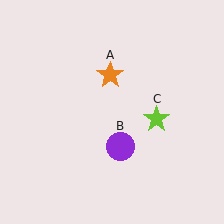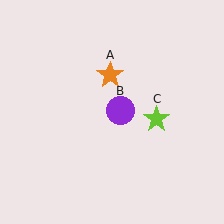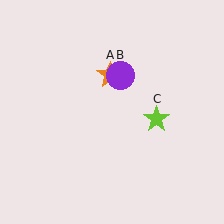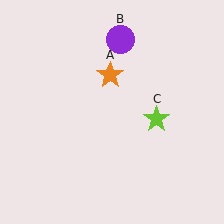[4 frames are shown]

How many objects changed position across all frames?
1 object changed position: purple circle (object B).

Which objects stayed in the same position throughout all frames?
Orange star (object A) and lime star (object C) remained stationary.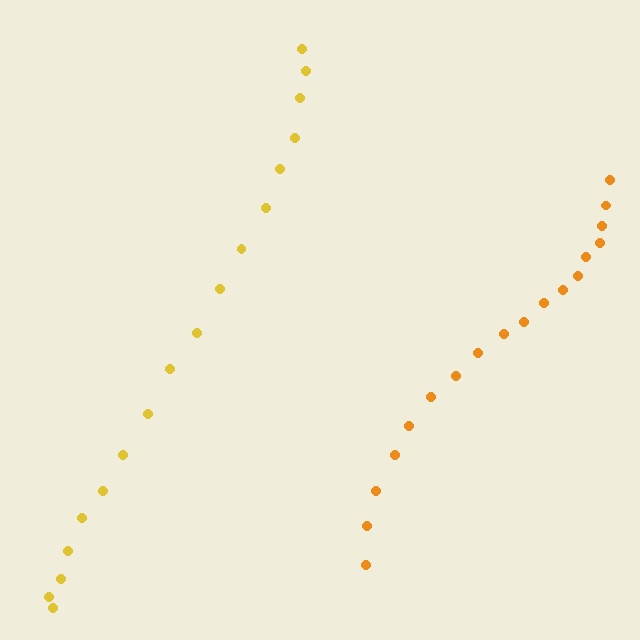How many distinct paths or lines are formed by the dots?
There are 2 distinct paths.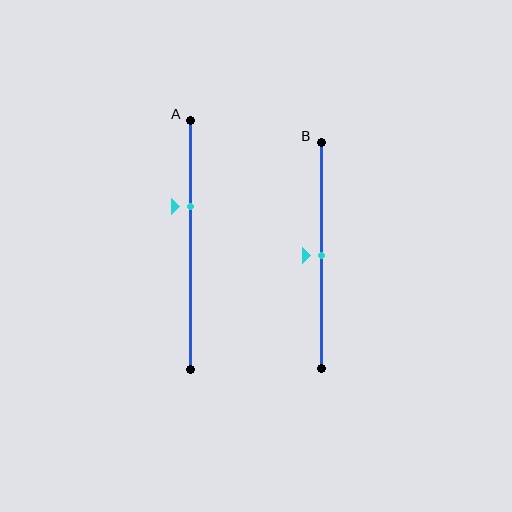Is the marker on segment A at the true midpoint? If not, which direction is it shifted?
No, the marker on segment A is shifted upward by about 15% of the segment length.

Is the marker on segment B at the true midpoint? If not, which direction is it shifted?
Yes, the marker on segment B is at the true midpoint.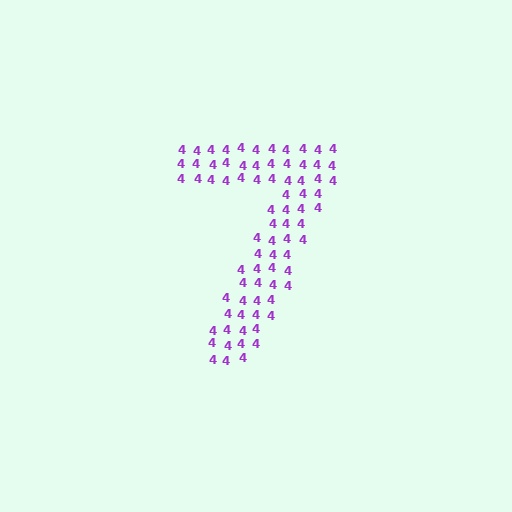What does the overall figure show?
The overall figure shows the digit 7.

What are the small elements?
The small elements are digit 4's.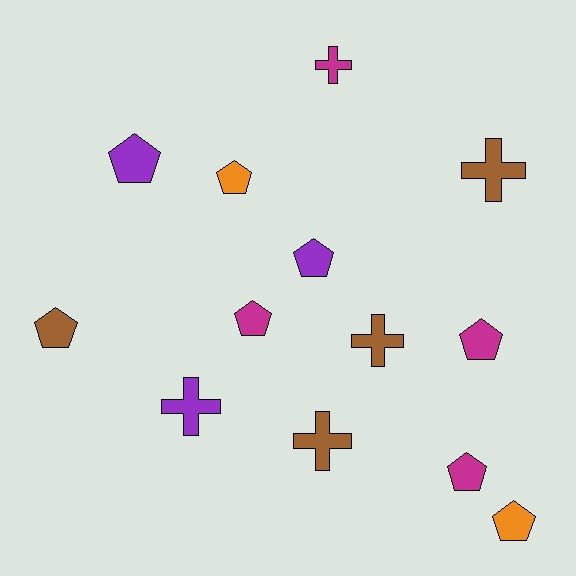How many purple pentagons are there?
There are 2 purple pentagons.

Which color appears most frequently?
Magenta, with 4 objects.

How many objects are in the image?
There are 13 objects.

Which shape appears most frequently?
Pentagon, with 8 objects.